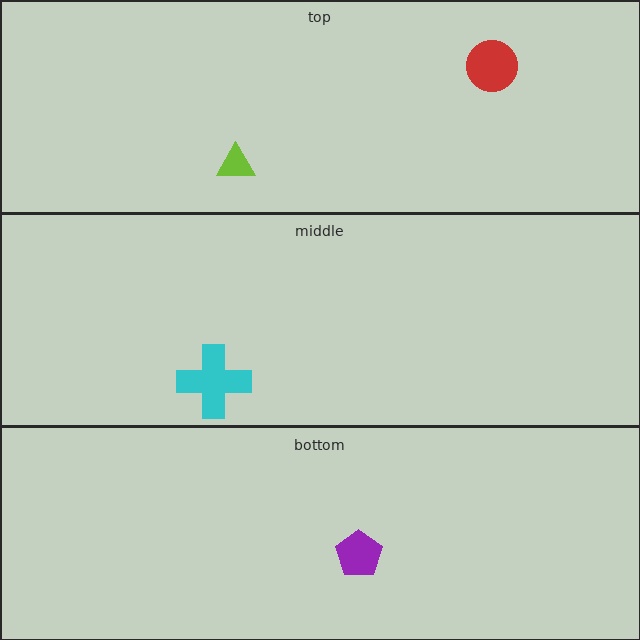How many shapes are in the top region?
2.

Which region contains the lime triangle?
The top region.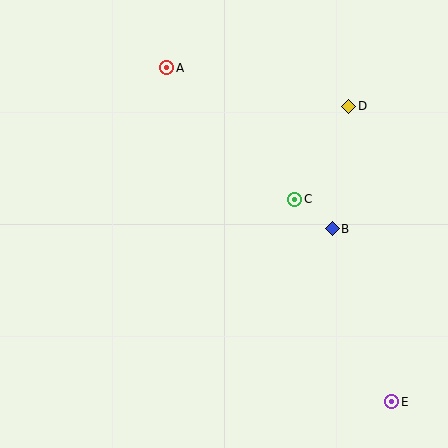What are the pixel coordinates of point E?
Point E is at (392, 402).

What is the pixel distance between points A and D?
The distance between A and D is 186 pixels.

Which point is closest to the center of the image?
Point C at (295, 199) is closest to the center.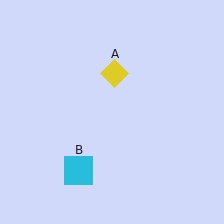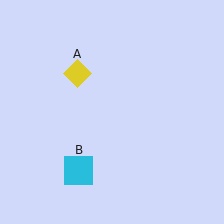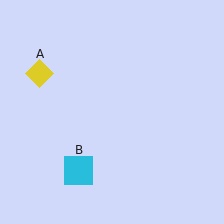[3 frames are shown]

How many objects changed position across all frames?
1 object changed position: yellow diamond (object A).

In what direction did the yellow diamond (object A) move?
The yellow diamond (object A) moved left.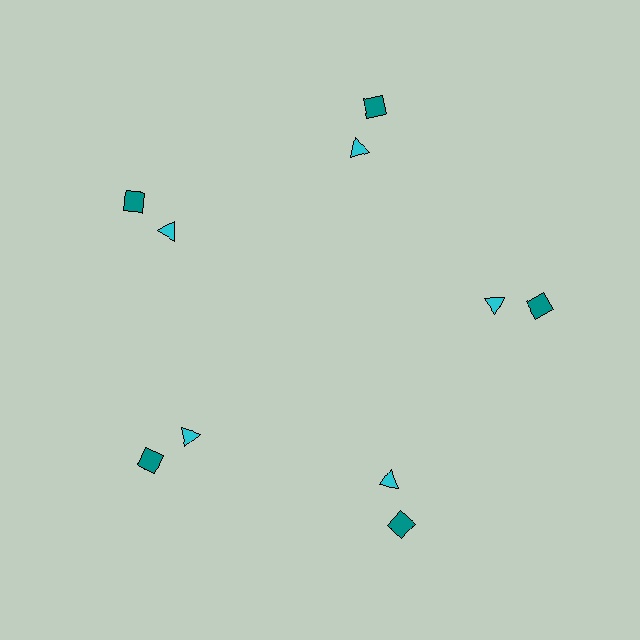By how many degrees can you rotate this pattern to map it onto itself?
The pattern maps onto itself every 72 degrees of rotation.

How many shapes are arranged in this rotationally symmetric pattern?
There are 10 shapes, arranged in 5 groups of 2.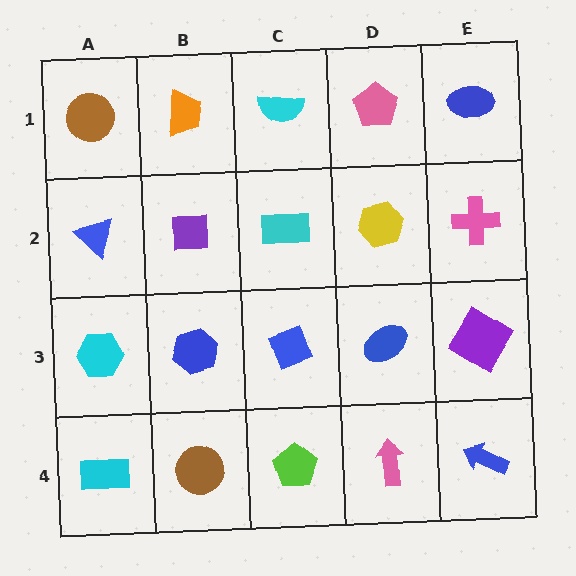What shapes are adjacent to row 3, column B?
A purple square (row 2, column B), a brown circle (row 4, column B), a cyan hexagon (row 3, column A), a blue diamond (row 3, column C).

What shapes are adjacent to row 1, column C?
A cyan rectangle (row 2, column C), an orange trapezoid (row 1, column B), a pink pentagon (row 1, column D).